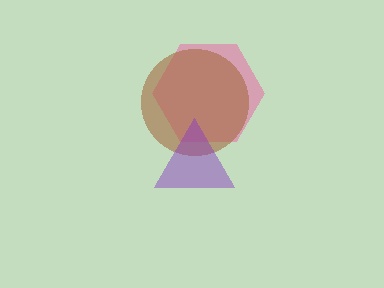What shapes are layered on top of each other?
The layered shapes are: a pink hexagon, a brown circle, a purple triangle.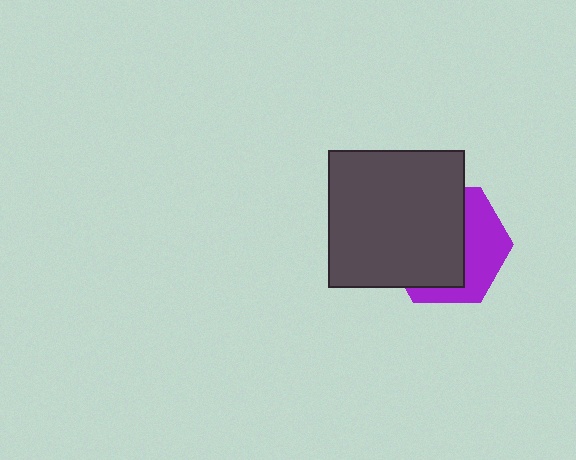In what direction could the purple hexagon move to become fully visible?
The purple hexagon could move right. That would shift it out from behind the dark gray square entirely.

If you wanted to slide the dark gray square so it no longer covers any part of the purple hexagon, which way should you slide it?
Slide it left — that is the most direct way to separate the two shapes.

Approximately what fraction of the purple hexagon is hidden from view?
Roughly 61% of the purple hexagon is hidden behind the dark gray square.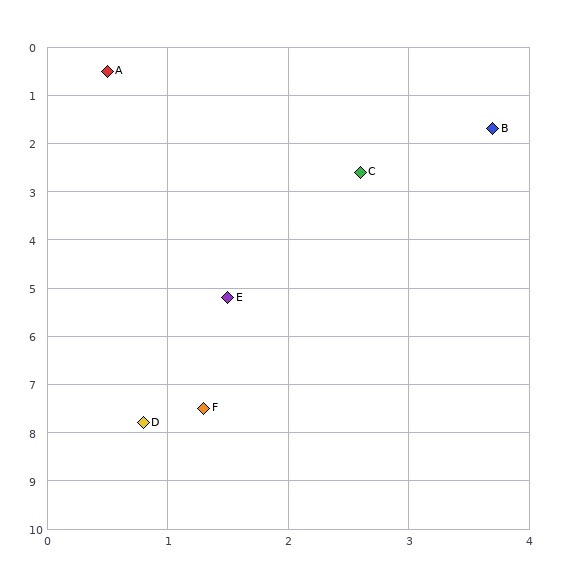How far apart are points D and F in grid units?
Points D and F are about 0.6 grid units apart.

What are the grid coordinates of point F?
Point F is at approximately (1.3, 7.5).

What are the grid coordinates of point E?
Point E is at approximately (1.5, 5.2).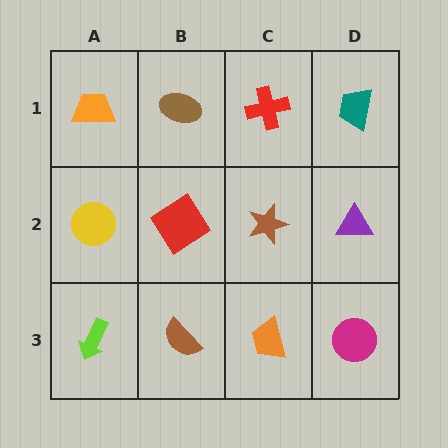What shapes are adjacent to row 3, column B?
A red diamond (row 2, column B), a lime arrow (row 3, column A), an orange trapezoid (row 3, column C).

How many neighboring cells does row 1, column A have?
2.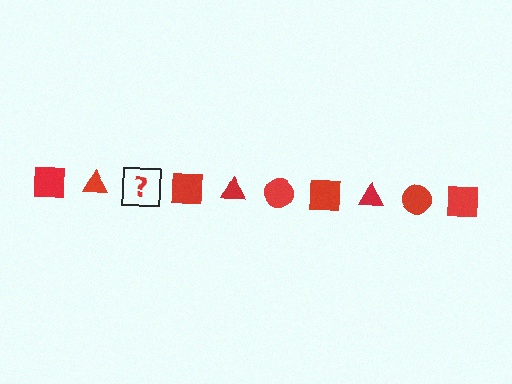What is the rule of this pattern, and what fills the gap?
The rule is that the pattern cycles through square, triangle, circle shapes in red. The gap should be filled with a red circle.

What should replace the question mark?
The question mark should be replaced with a red circle.